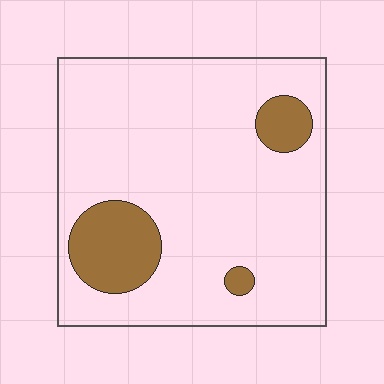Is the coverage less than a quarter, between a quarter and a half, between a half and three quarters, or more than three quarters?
Less than a quarter.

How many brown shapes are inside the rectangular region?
3.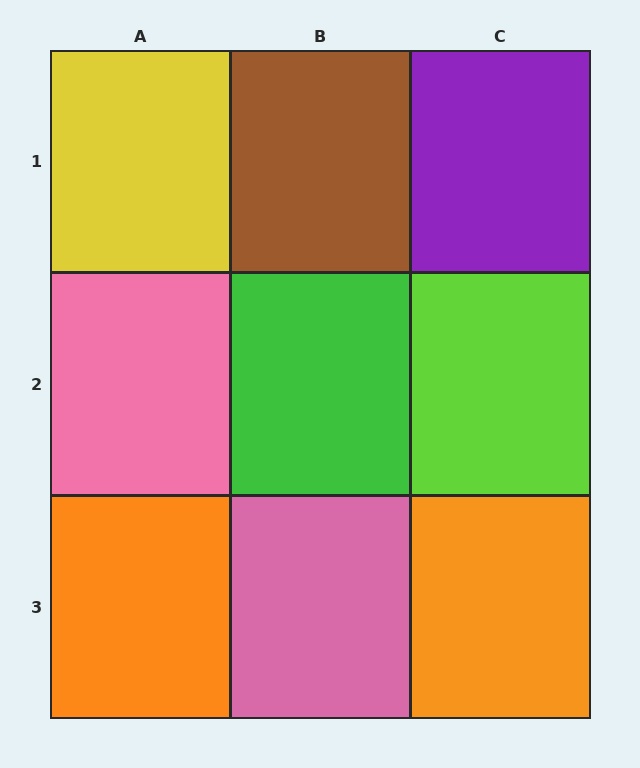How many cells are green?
1 cell is green.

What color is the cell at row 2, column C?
Lime.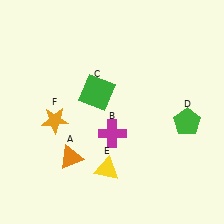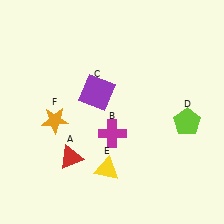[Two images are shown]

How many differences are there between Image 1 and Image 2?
There are 3 differences between the two images.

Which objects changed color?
A changed from orange to red. C changed from green to purple. D changed from green to lime.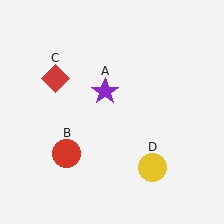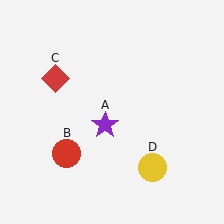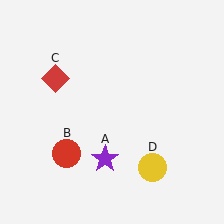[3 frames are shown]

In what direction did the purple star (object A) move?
The purple star (object A) moved down.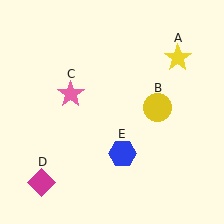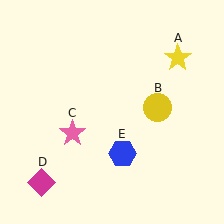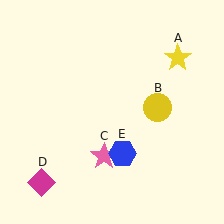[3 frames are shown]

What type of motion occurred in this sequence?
The pink star (object C) rotated counterclockwise around the center of the scene.